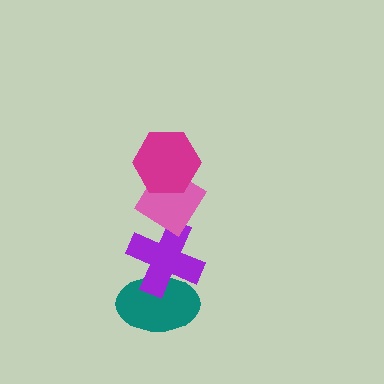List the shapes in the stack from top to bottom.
From top to bottom: the magenta hexagon, the pink diamond, the purple cross, the teal ellipse.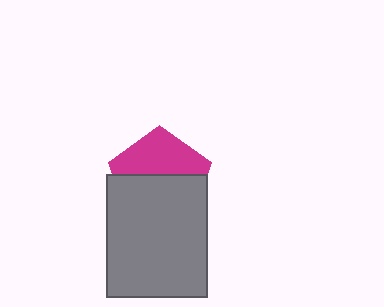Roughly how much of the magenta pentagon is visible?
A small part of it is visible (roughly 43%).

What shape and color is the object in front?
The object in front is a gray rectangle.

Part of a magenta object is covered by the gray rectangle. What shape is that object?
It is a pentagon.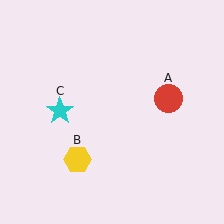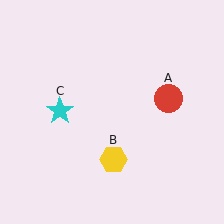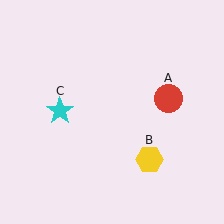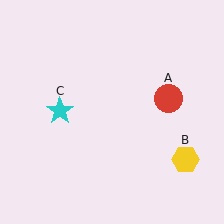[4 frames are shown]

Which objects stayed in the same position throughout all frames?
Red circle (object A) and cyan star (object C) remained stationary.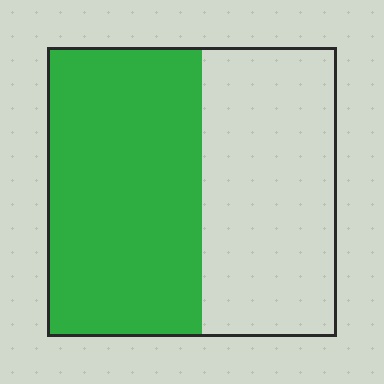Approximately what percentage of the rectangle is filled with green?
Approximately 55%.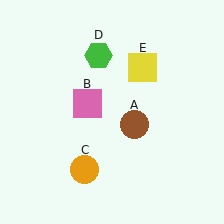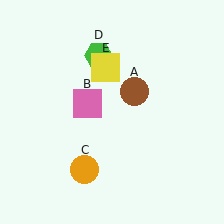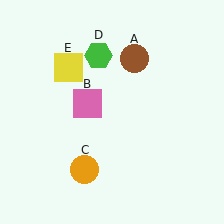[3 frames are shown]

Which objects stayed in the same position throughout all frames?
Pink square (object B) and orange circle (object C) and green hexagon (object D) remained stationary.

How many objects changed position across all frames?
2 objects changed position: brown circle (object A), yellow square (object E).